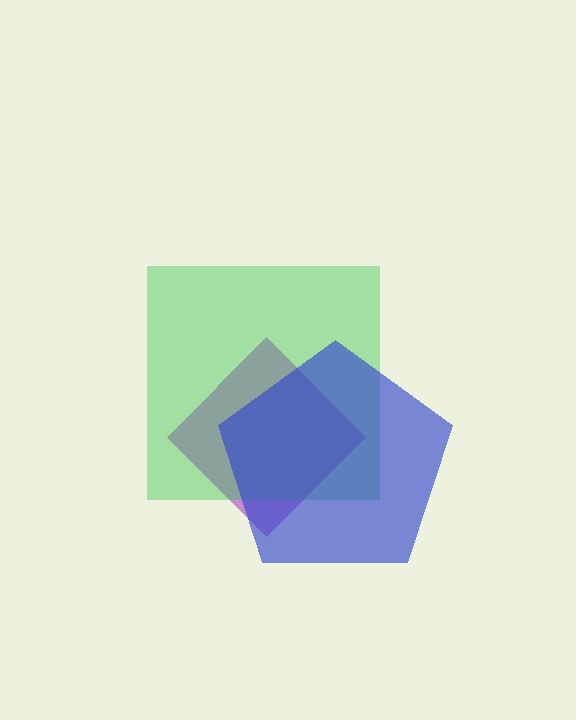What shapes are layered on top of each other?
The layered shapes are: a purple diamond, a green square, a blue pentagon.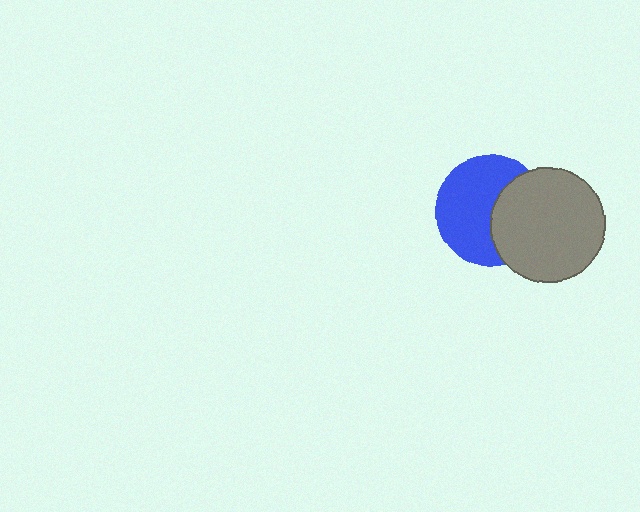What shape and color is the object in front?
The object in front is a gray circle.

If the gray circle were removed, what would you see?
You would see the complete blue circle.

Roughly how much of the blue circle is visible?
About half of it is visible (roughly 61%).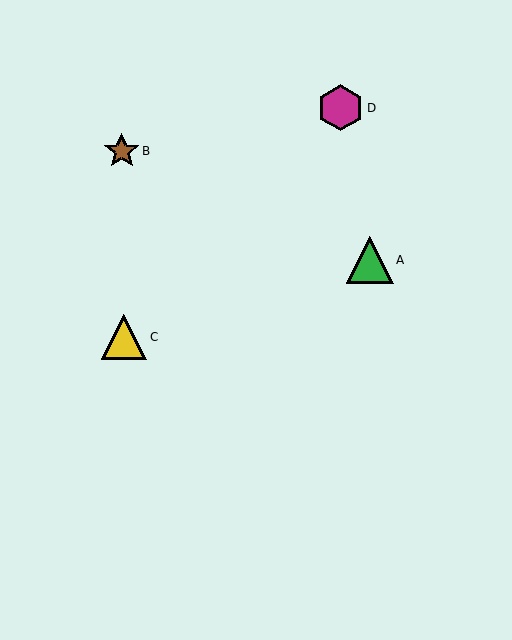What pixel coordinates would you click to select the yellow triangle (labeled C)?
Click at (124, 337) to select the yellow triangle C.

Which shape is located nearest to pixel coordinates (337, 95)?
The magenta hexagon (labeled D) at (340, 108) is nearest to that location.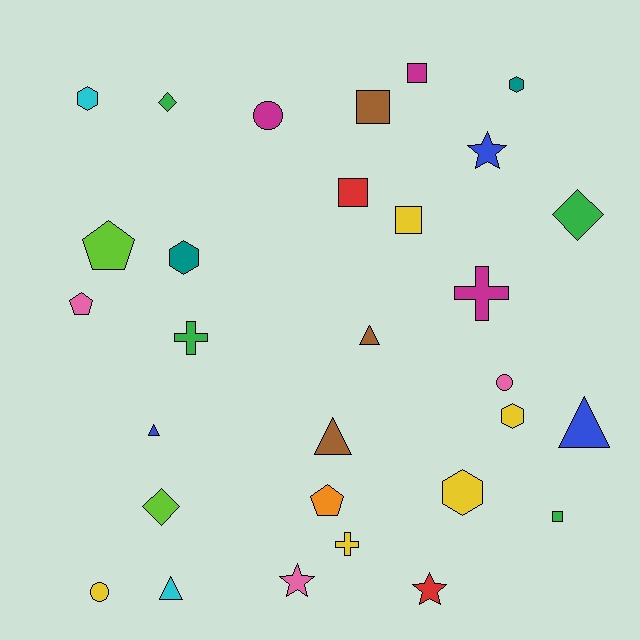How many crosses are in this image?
There are 3 crosses.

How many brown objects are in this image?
There are 3 brown objects.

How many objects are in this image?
There are 30 objects.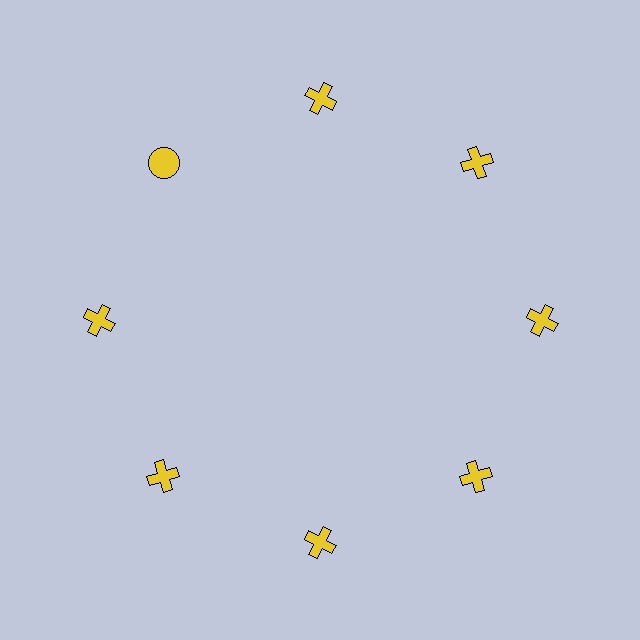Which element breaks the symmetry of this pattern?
The yellow circle at roughly the 10 o'clock position breaks the symmetry. All other shapes are yellow crosses.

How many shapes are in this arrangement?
There are 8 shapes arranged in a ring pattern.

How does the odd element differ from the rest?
It has a different shape: circle instead of cross.